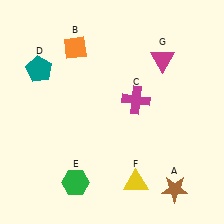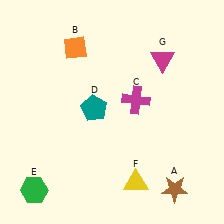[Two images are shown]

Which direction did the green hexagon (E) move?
The green hexagon (E) moved left.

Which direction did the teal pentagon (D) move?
The teal pentagon (D) moved right.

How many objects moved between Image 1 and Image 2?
2 objects moved between the two images.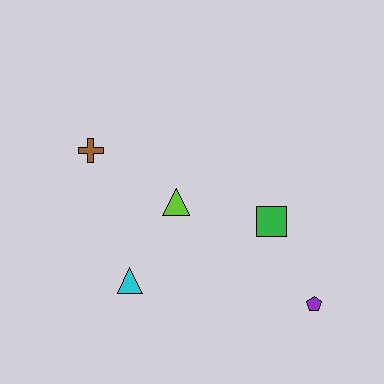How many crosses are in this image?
There is 1 cross.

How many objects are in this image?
There are 5 objects.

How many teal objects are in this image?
There are no teal objects.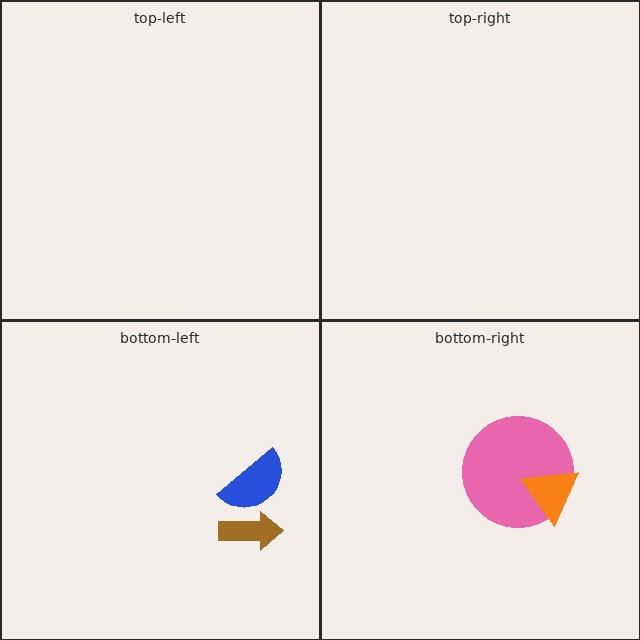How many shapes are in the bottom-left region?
2.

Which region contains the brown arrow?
The bottom-left region.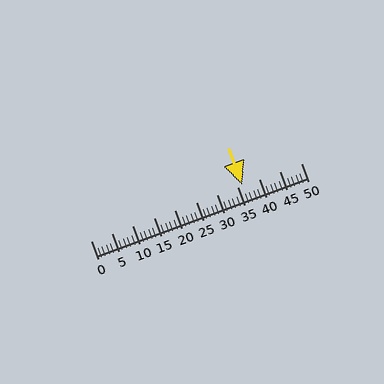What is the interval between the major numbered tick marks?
The major tick marks are spaced 5 units apart.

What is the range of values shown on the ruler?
The ruler shows values from 0 to 50.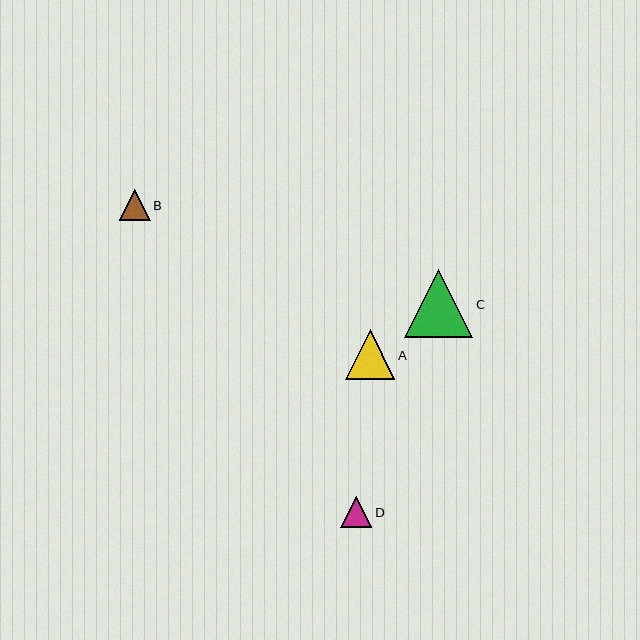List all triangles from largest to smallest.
From largest to smallest: C, A, D, B.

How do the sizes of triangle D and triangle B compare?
Triangle D and triangle B are approximately the same size.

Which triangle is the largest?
Triangle C is the largest with a size of approximately 68 pixels.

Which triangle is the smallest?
Triangle B is the smallest with a size of approximately 31 pixels.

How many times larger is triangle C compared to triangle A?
Triangle C is approximately 1.4 times the size of triangle A.